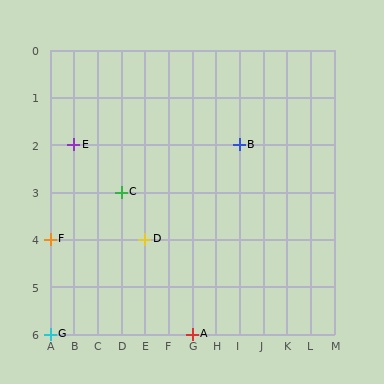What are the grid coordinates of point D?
Point D is at grid coordinates (E, 4).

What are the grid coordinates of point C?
Point C is at grid coordinates (D, 3).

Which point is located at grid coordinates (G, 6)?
Point A is at (G, 6).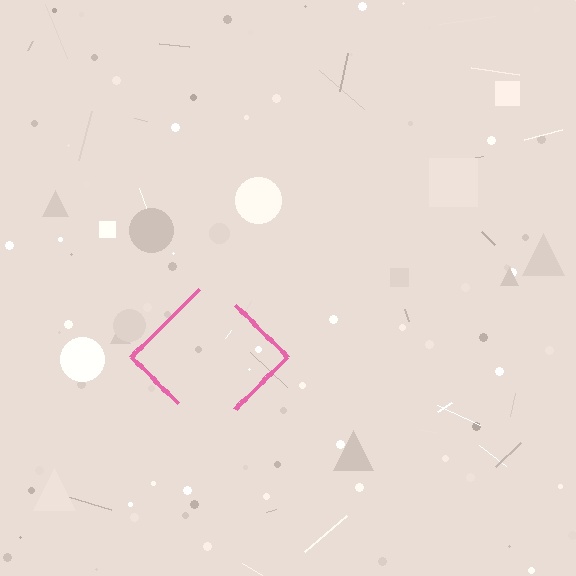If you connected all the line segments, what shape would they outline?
They would outline a diamond.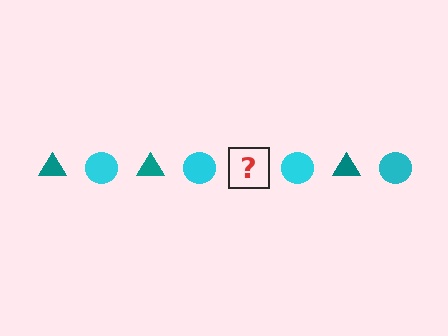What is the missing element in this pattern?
The missing element is a teal triangle.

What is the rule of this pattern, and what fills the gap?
The rule is that the pattern alternates between teal triangle and cyan circle. The gap should be filled with a teal triangle.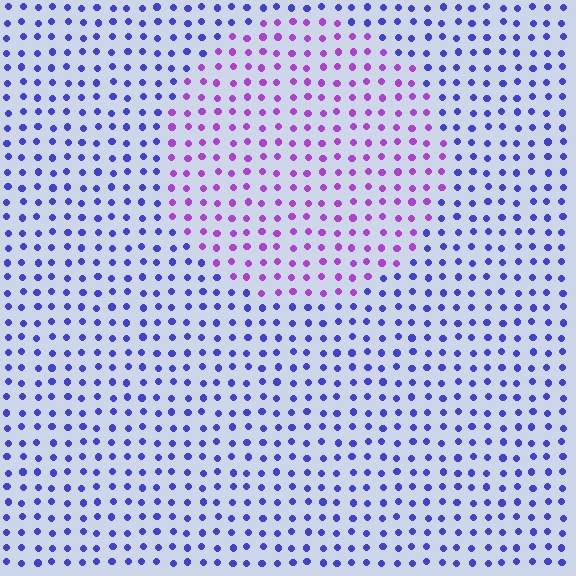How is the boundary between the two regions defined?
The boundary is defined purely by a slight shift in hue (about 48 degrees). Spacing, size, and orientation are identical on both sides.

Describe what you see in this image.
The image is filled with small blue elements in a uniform arrangement. A circle-shaped region is visible where the elements are tinted to a slightly different hue, forming a subtle color boundary.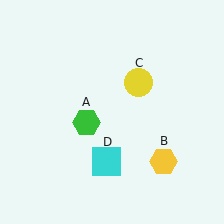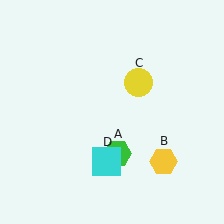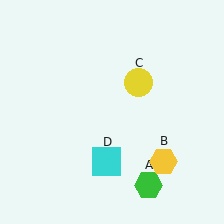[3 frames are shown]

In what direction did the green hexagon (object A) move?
The green hexagon (object A) moved down and to the right.